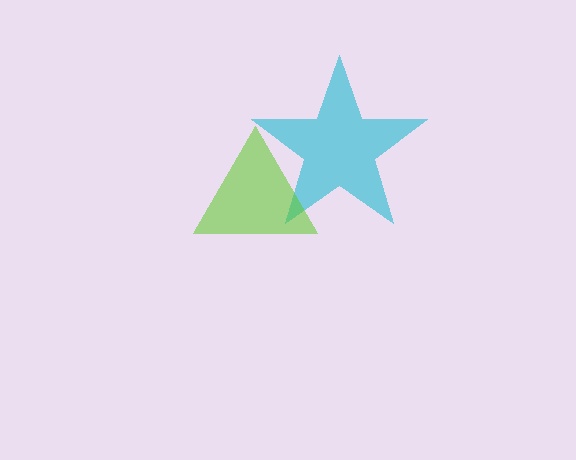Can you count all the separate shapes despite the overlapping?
Yes, there are 2 separate shapes.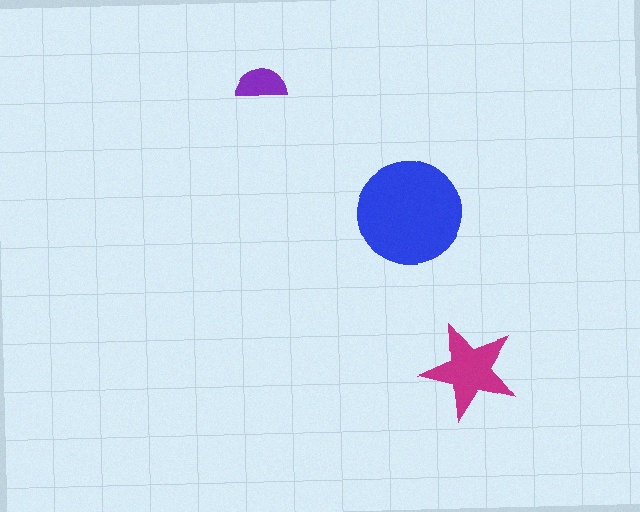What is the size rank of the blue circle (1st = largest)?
1st.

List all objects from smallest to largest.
The purple semicircle, the magenta star, the blue circle.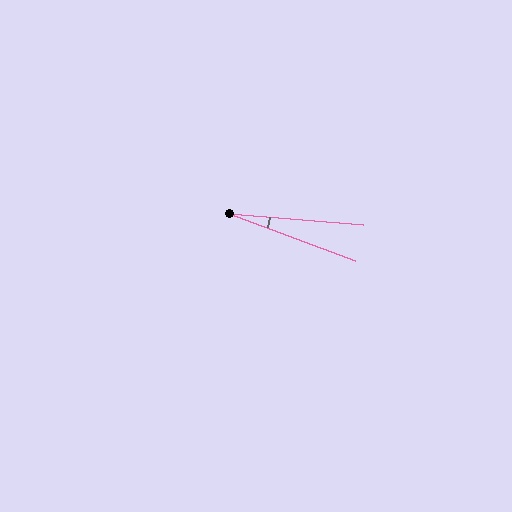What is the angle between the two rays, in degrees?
Approximately 16 degrees.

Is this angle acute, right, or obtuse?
It is acute.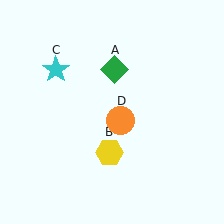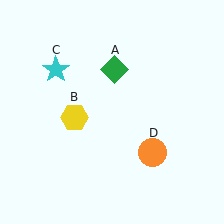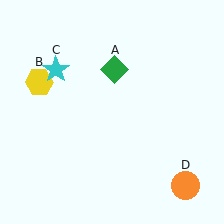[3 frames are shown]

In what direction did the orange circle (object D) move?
The orange circle (object D) moved down and to the right.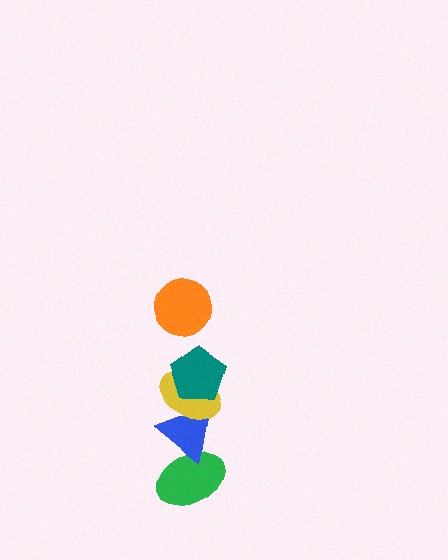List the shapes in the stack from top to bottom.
From top to bottom: the orange circle, the teal pentagon, the yellow ellipse, the blue triangle, the green ellipse.